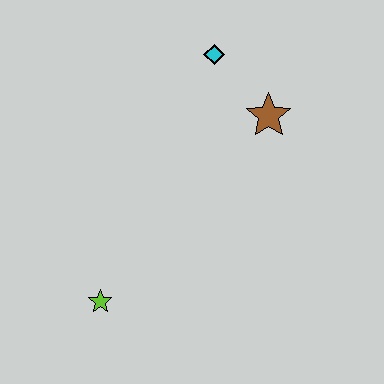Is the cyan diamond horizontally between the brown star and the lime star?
Yes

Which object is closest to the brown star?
The cyan diamond is closest to the brown star.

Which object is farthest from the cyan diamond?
The lime star is farthest from the cyan diamond.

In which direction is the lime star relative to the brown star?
The lime star is below the brown star.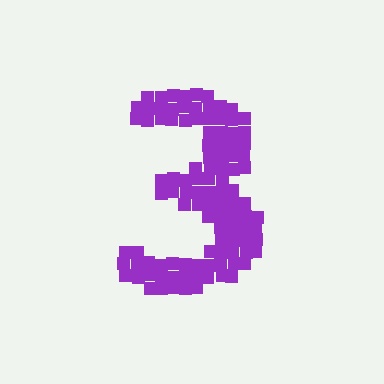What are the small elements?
The small elements are squares.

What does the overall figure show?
The overall figure shows the digit 3.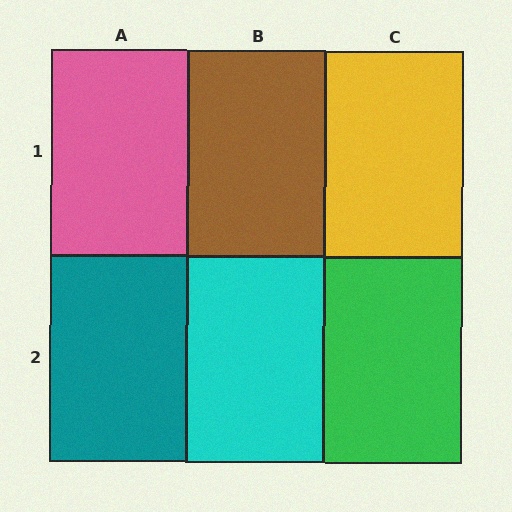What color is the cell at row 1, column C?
Yellow.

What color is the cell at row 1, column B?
Brown.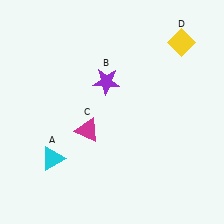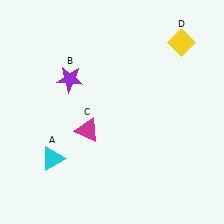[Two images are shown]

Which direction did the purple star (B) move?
The purple star (B) moved left.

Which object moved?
The purple star (B) moved left.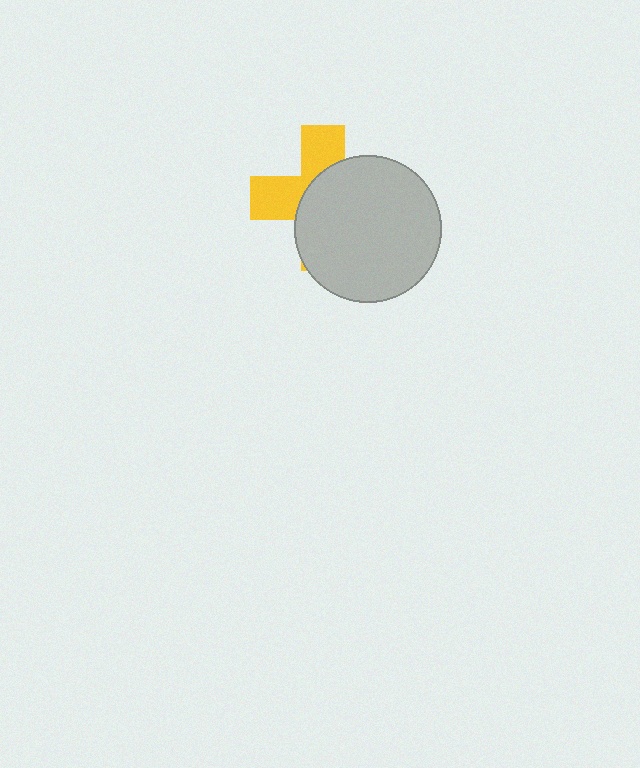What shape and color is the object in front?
The object in front is a light gray circle.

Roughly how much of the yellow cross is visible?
A small part of it is visible (roughly 39%).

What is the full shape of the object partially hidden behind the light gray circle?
The partially hidden object is a yellow cross.